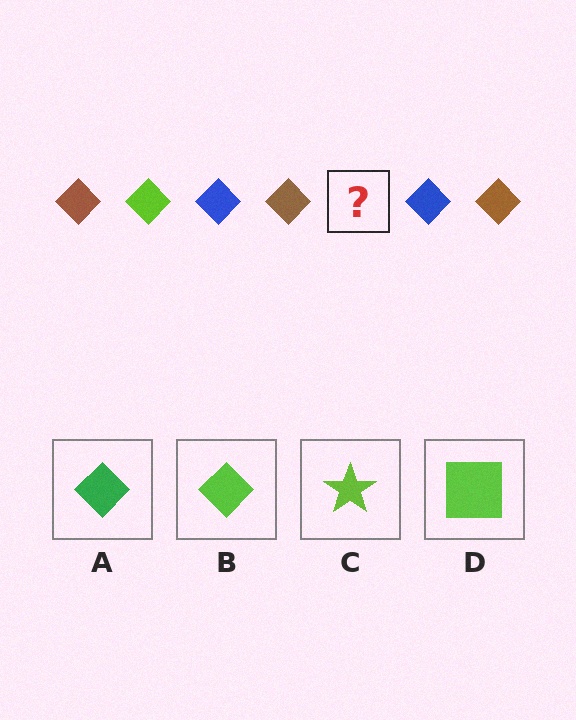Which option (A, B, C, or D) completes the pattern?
B.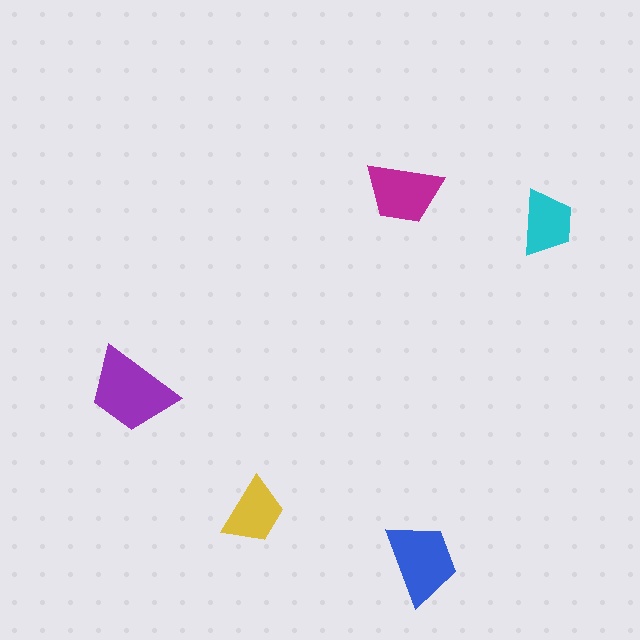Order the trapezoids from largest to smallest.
the purple one, the blue one, the magenta one, the yellow one, the cyan one.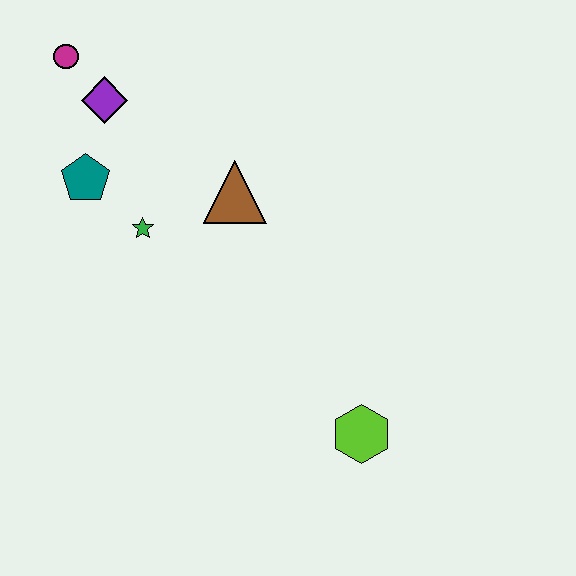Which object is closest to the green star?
The teal pentagon is closest to the green star.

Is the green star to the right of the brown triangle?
No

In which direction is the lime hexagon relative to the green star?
The lime hexagon is to the right of the green star.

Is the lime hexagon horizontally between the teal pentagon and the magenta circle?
No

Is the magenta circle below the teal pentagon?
No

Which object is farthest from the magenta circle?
The lime hexagon is farthest from the magenta circle.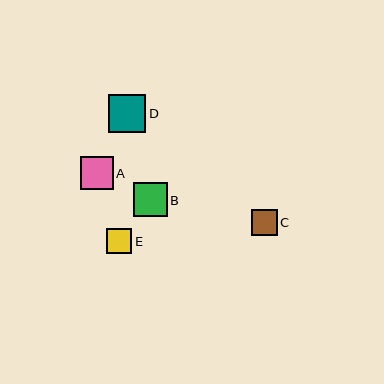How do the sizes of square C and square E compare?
Square C and square E are approximately the same size.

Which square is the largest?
Square D is the largest with a size of approximately 38 pixels.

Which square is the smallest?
Square E is the smallest with a size of approximately 25 pixels.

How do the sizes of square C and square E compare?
Square C and square E are approximately the same size.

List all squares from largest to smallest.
From largest to smallest: D, B, A, C, E.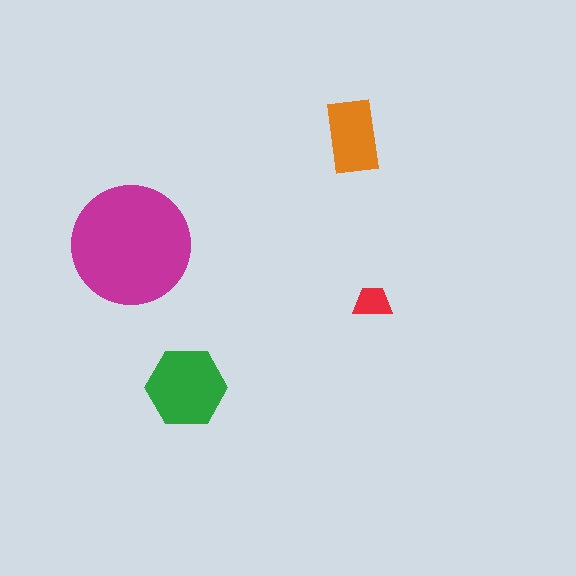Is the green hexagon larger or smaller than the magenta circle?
Smaller.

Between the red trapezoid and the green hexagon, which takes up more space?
The green hexagon.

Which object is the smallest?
The red trapezoid.